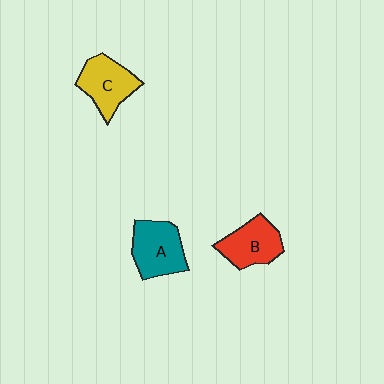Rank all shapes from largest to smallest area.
From largest to smallest: A (teal), C (yellow), B (red).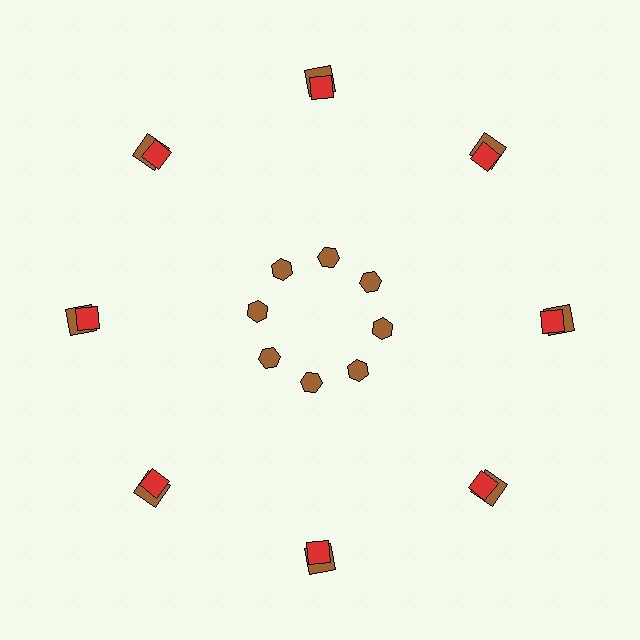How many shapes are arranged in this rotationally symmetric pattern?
There are 24 shapes, arranged in 8 groups of 3.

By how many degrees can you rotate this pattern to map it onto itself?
The pattern maps onto itself every 45 degrees of rotation.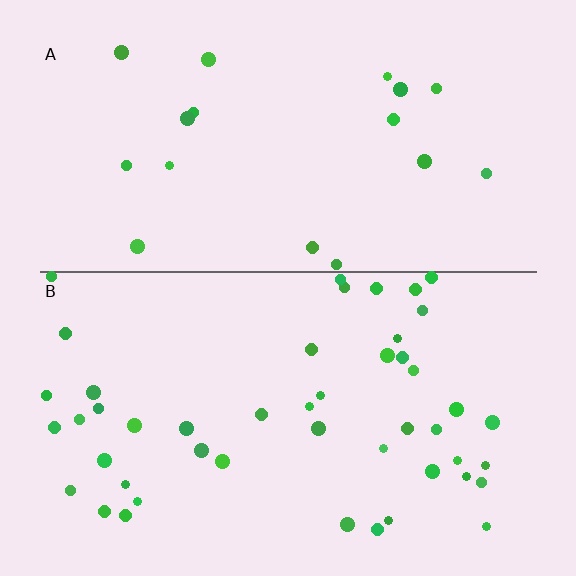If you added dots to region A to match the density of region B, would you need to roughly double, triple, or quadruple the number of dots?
Approximately triple.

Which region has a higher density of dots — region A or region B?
B (the bottom).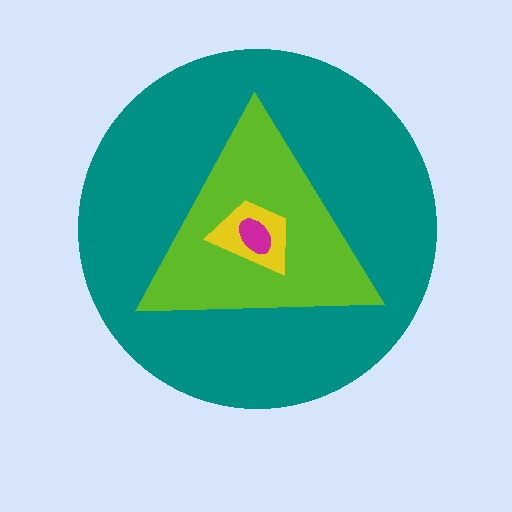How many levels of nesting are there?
4.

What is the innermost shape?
The magenta ellipse.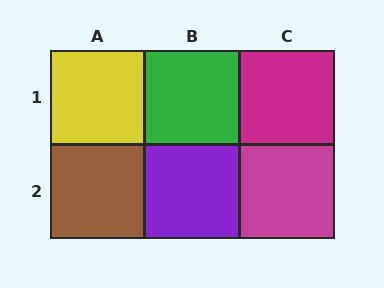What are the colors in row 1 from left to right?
Yellow, green, magenta.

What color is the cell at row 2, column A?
Brown.